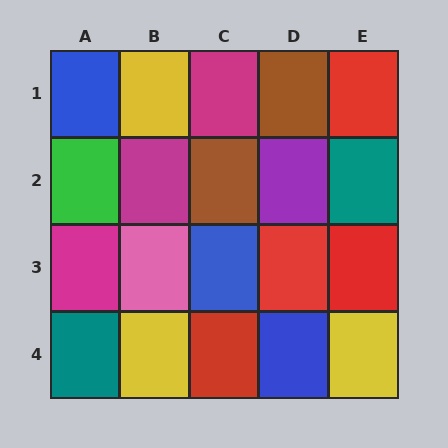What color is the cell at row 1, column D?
Brown.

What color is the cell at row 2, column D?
Purple.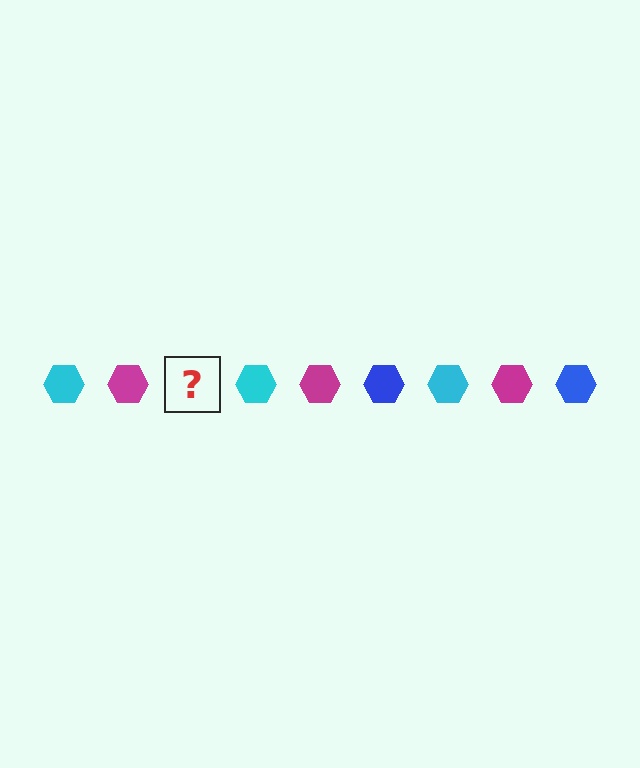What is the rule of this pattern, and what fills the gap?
The rule is that the pattern cycles through cyan, magenta, blue hexagons. The gap should be filled with a blue hexagon.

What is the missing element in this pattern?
The missing element is a blue hexagon.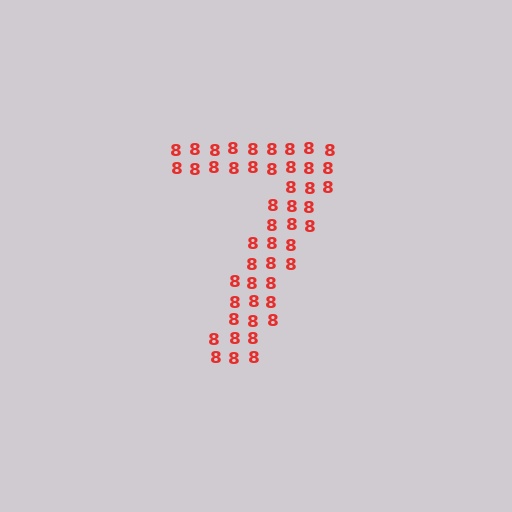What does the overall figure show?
The overall figure shows the digit 7.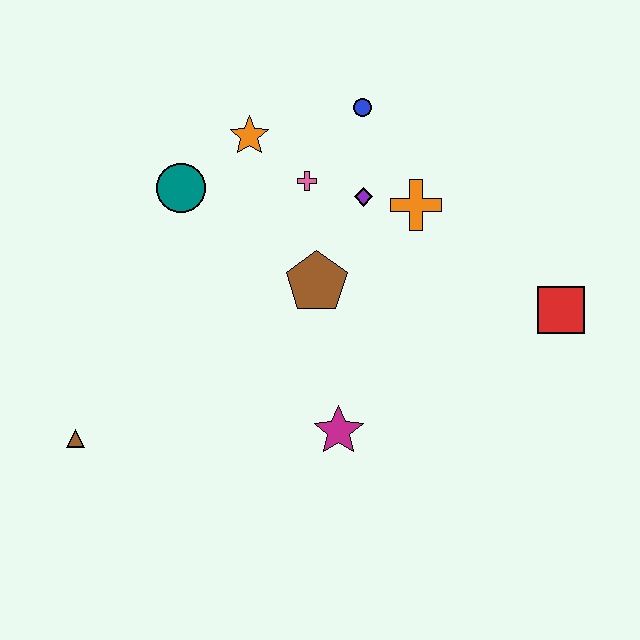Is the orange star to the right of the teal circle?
Yes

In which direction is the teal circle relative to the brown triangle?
The teal circle is above the brown triangle.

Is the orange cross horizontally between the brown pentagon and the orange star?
No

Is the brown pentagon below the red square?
No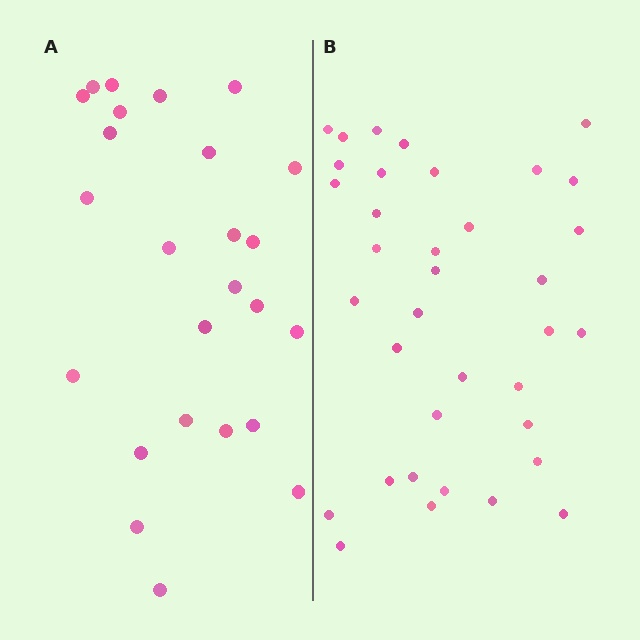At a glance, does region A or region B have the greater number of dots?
Region B (the right region) has more dots.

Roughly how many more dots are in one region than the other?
Region B has roughly 12 or so more dots than region A.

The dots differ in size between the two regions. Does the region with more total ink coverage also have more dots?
No. Region A has more total ink coverage because its dots are larger, but region B actually contains more individual dots. Total area can be misleading — the number of items is what matters here.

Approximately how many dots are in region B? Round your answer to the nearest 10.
About 40 dots. (The exact count is 36, which rounds to 40.)